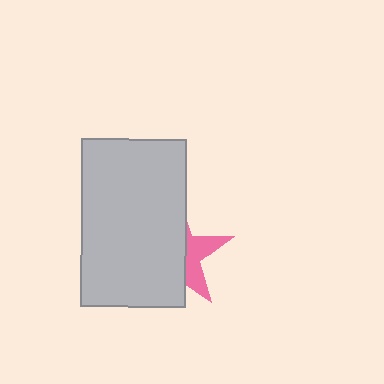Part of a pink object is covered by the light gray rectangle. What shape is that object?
It is a star.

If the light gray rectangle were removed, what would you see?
You would see the complete pink star.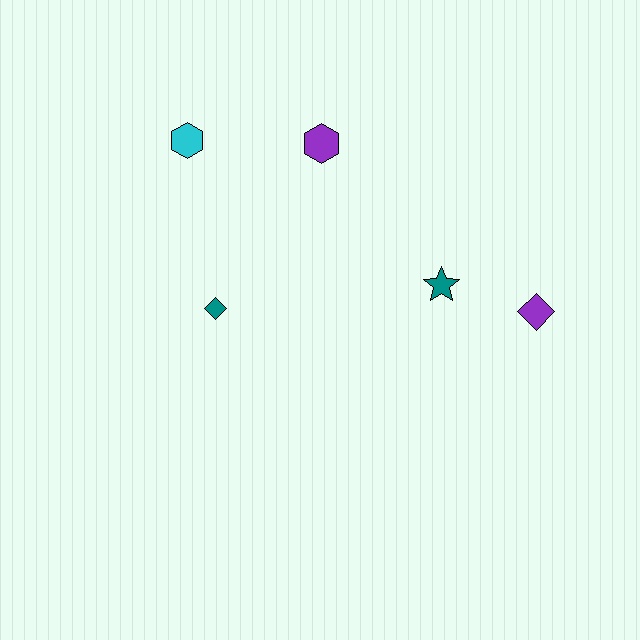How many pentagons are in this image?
There are no pentagons.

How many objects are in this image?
There are 5 objects.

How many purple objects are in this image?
There are 2 purple objects.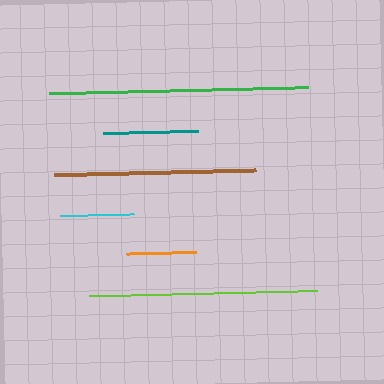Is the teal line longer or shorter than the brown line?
The brown line is longer than the teal line.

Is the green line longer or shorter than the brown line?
The green line is longer than the brown line.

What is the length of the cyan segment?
The cyan segment is approximately 75 pixels long.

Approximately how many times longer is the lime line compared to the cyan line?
The lime line is approximately 3.1 times the length of the cyan line.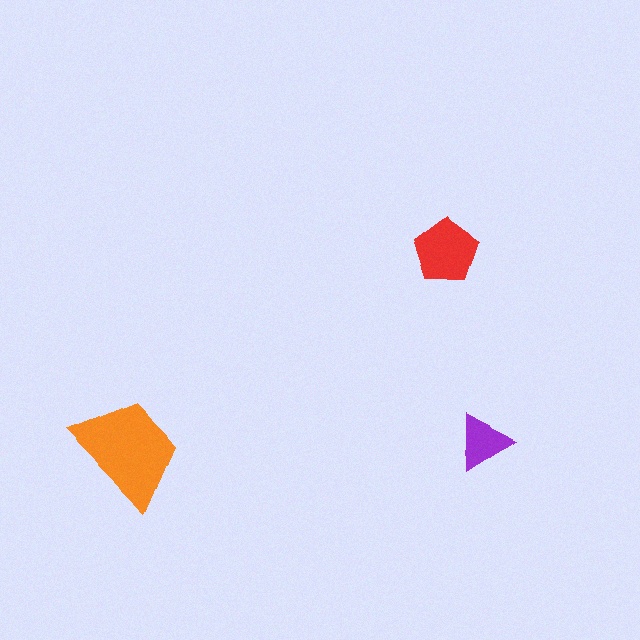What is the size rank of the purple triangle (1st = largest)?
3rd.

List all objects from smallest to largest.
The purple triangle, the red pentagon, the orange trapezoid.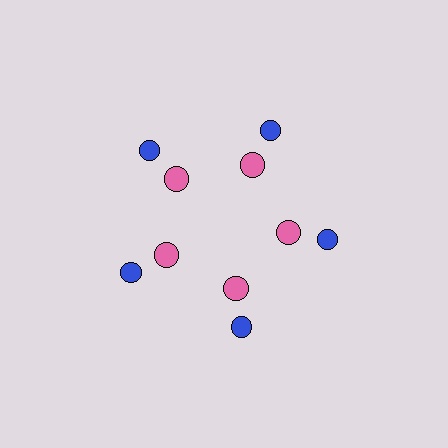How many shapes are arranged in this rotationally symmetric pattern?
There are 10 shapes, arranged in 5 groups of 2.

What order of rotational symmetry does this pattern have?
This pattern has 5-fold rotational symmetry.